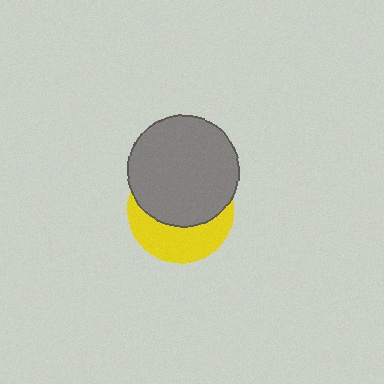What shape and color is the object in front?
The object in front is a gray circle.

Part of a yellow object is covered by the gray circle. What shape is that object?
It is a circle.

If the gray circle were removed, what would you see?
You would see the complete yellow circle.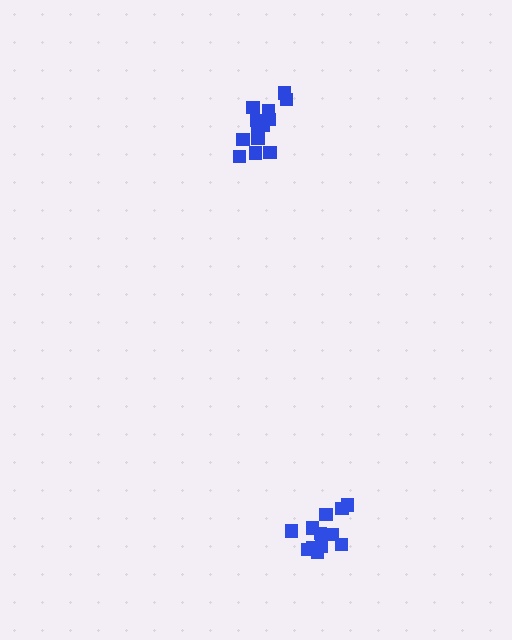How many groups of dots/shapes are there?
There are 2 groups.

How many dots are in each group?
Group 1: 13 dots, Group 2: 13 dots (26 total).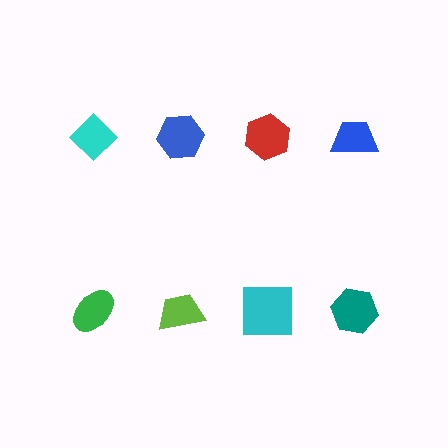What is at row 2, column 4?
A teal hexagon.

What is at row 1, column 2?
A blue hexagon.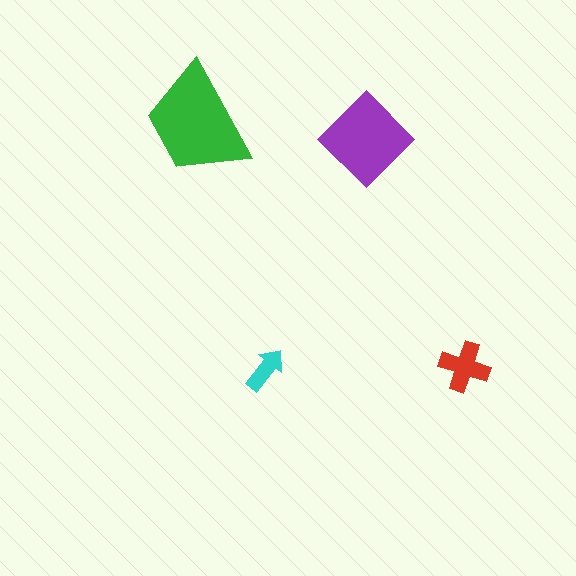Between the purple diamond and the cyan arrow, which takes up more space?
The purple diamond.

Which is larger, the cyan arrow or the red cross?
The red cross.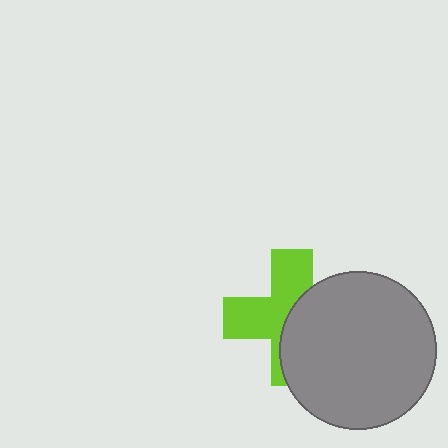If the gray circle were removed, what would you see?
You would see the complete lime cross.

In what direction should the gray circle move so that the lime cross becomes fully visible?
The gray circle should move right. That is the shortest direction to clear the overlap and leave the lime cross fully visible.